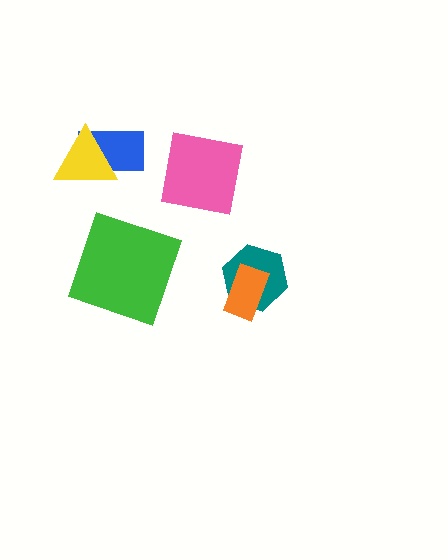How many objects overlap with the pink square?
0 objects overlap with the pink square.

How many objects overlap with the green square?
0 objects overlap with the green square.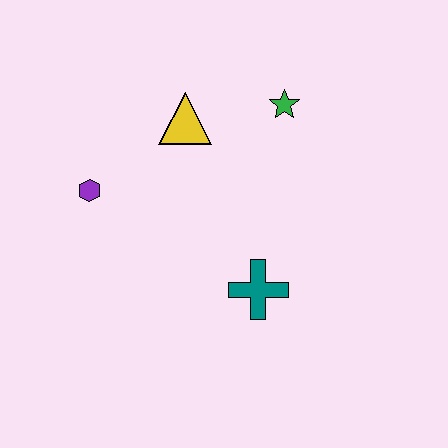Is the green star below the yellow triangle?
No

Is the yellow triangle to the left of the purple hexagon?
No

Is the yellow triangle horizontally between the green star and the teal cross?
No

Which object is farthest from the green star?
The purple hexagon is farthest from the green star.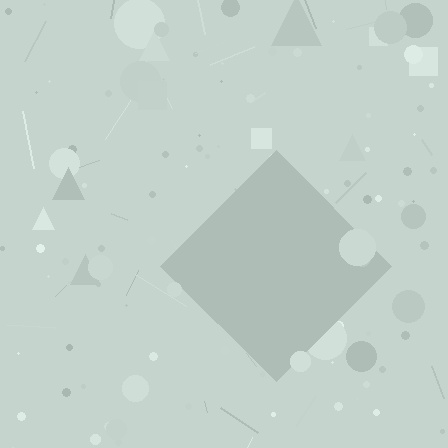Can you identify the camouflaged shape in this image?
The camouflaged shape is a diamond.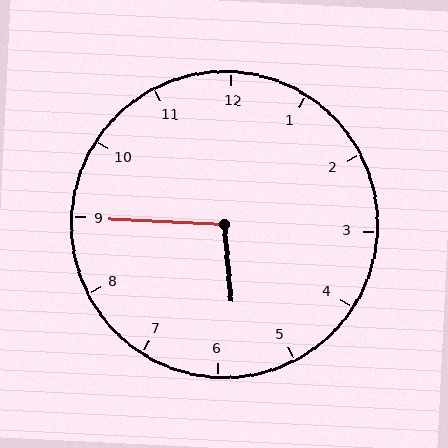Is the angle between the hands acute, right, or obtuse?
It is obtuse.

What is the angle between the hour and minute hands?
Approximately 98 degrees.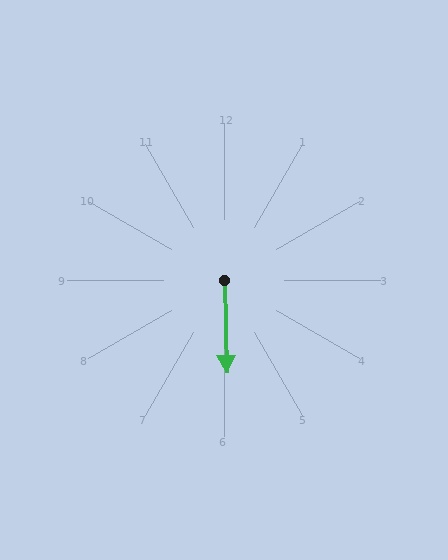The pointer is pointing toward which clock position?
Roughly 6 o'clock.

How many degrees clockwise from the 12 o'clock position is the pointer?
Approximately 179 degrees.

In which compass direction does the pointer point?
South.